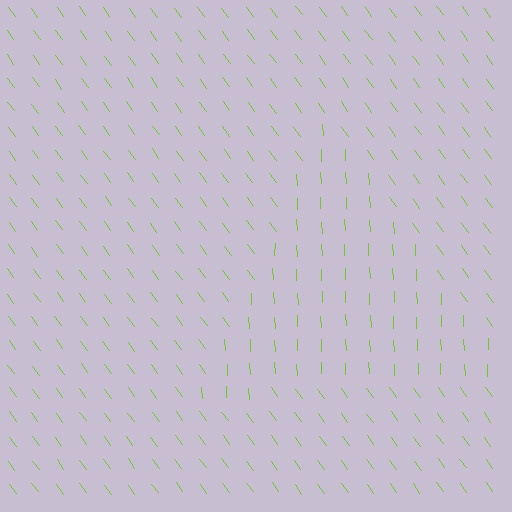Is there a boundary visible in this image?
Yes, there is a texture boundary formed by a change in line orientation.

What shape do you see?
I see a triangle.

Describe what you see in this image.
The image is filled with small lime line segments. A triangle region in the image has lines oriented differently from the surrounding lines, creating a visible texture boundary.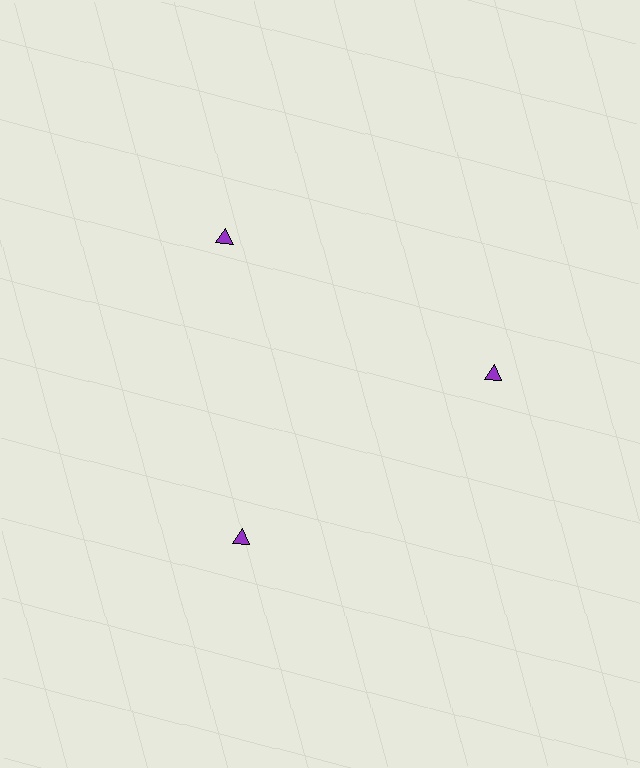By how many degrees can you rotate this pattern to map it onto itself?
The pattern maps onto itself every 120 degrees of rotation.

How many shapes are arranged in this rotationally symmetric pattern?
There are 3 shapes, arranged in 3 groups of 1.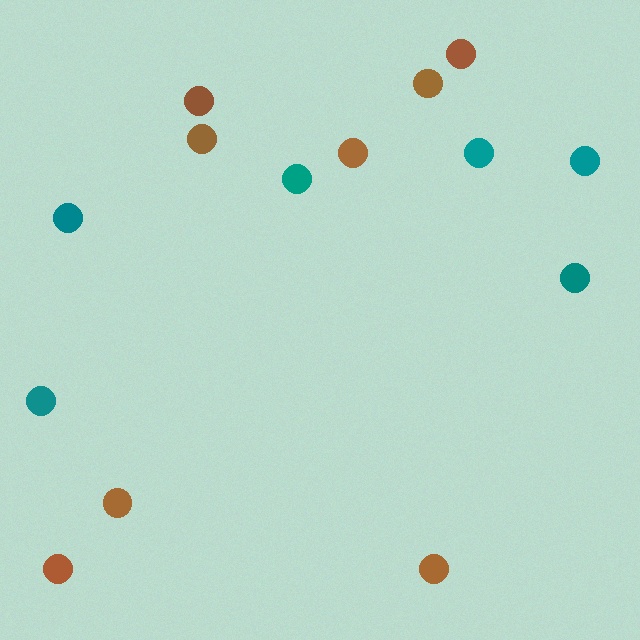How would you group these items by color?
There are 2 groups: one group of teal circles (6) and one group of brown circles (8).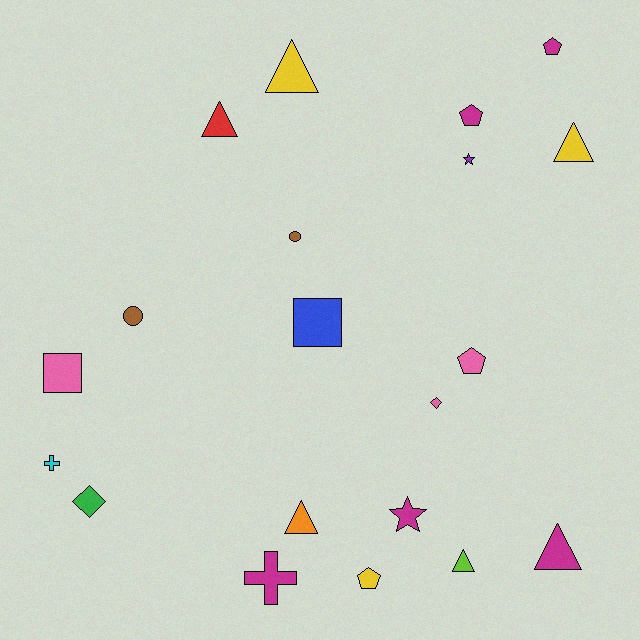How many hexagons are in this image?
There are no hexagons.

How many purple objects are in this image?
There is 1 purple object.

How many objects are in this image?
There are 20 objects.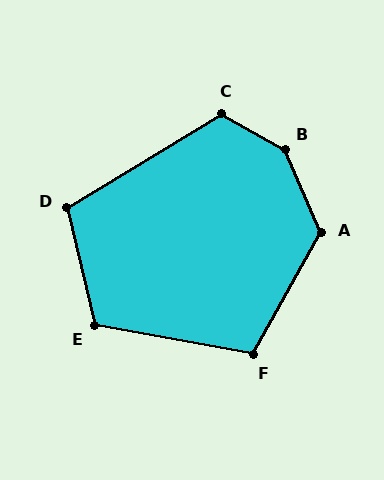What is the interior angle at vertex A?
Approximately 127 degrees (obtuse).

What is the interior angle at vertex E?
Approximately 114 degrees (obtuse).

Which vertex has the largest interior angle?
B, at approximately 143 degrees.